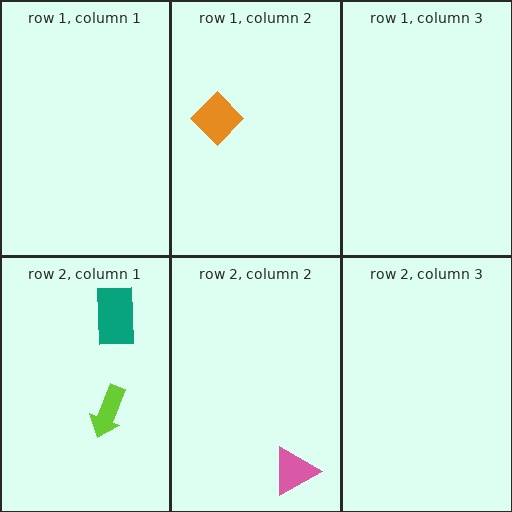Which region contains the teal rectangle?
The row 2, column 1 region.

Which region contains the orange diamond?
The row 1, column 2 region.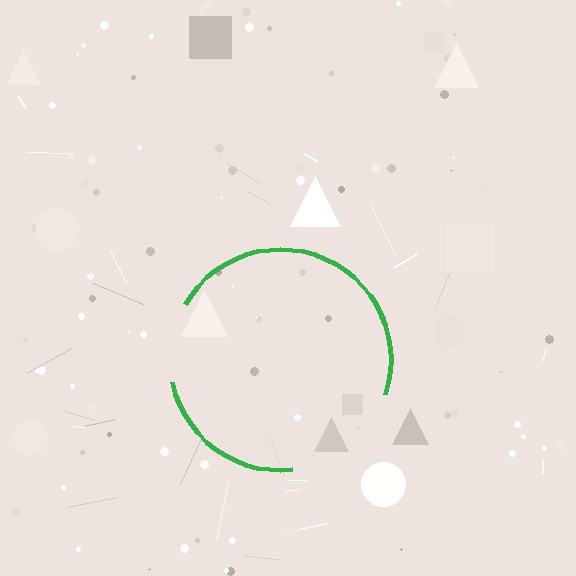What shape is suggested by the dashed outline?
The dashed outline suggests a circle.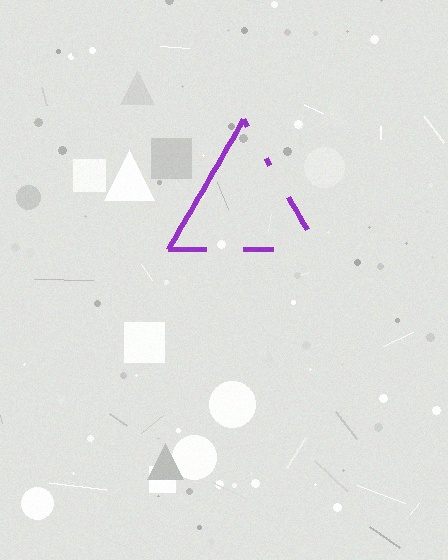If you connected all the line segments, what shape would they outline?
They would outline a triangle.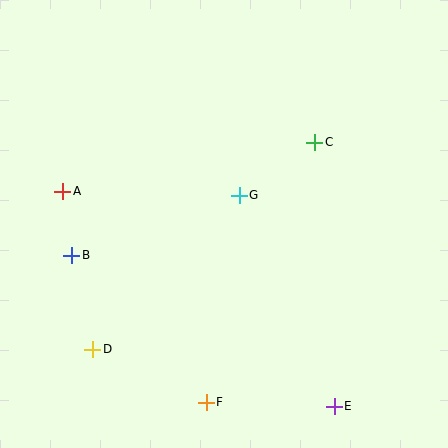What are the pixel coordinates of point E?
Point E is at (334, 406).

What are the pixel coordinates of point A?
Point A is at (63, 191).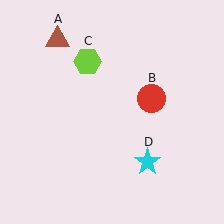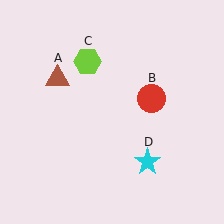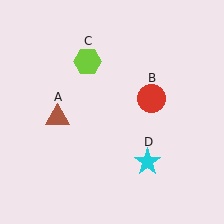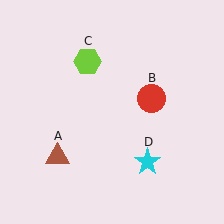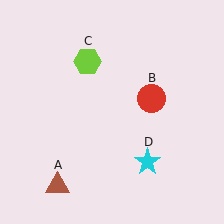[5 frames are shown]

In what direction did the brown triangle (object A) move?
The brown triangle (object A) moved down.